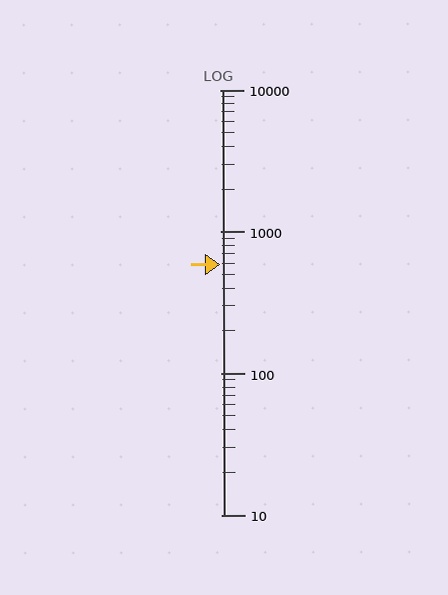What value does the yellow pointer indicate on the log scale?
The pointer indicates approximately 590.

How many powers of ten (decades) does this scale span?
The scale spans 3 decades, from 10 to 10000.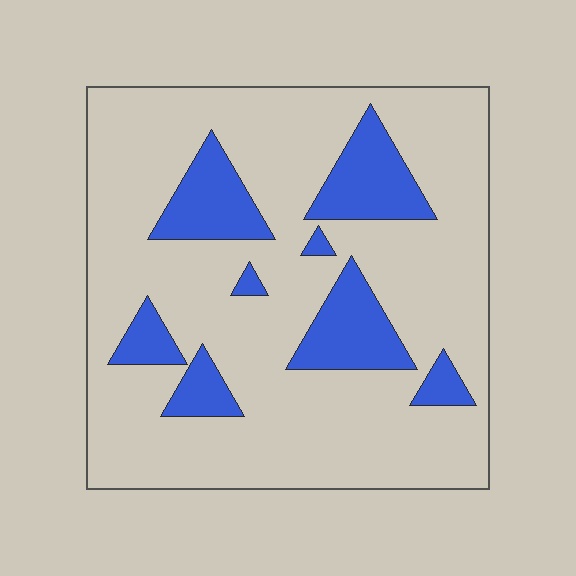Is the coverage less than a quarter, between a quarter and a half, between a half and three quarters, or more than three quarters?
Less than a quarter.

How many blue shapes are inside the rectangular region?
8.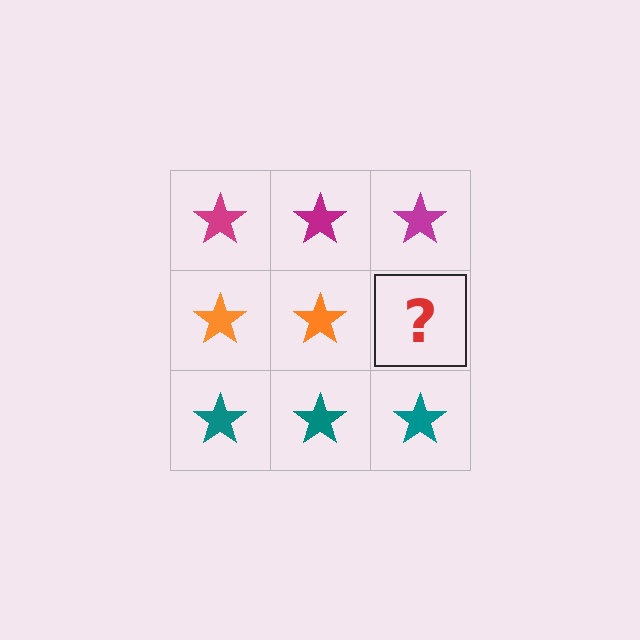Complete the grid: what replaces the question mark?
The question mark should be replaced with an orange star.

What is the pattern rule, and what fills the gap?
The rule is that each row has a consistent color. The gap should be filled with an orange star.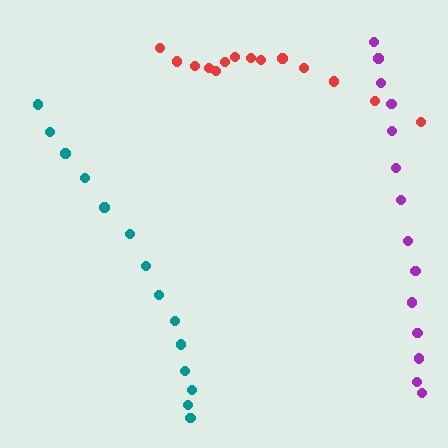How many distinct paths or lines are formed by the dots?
There are 3 distinct paths.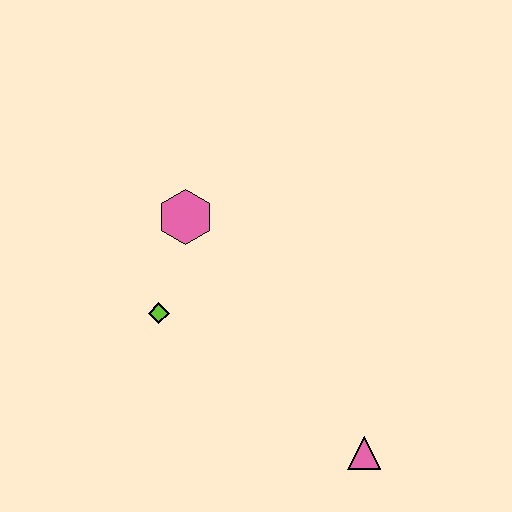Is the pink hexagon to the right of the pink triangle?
No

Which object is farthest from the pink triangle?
The pink hexagon is farthest from the pink triangle.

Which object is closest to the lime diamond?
The pink hexagon is closest to the lime diamond.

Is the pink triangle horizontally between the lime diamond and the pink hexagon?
No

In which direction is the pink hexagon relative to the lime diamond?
The pink hexagon is above the lime diamond.